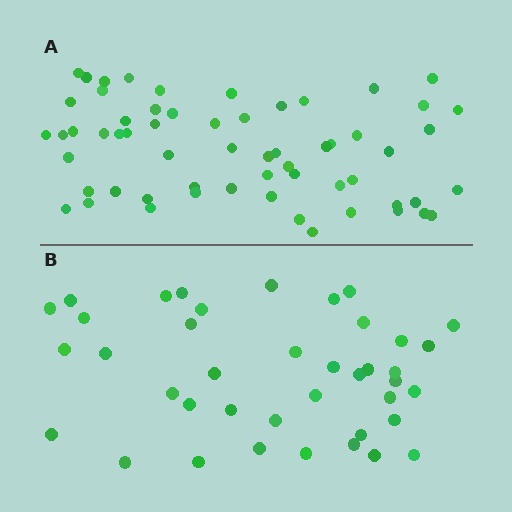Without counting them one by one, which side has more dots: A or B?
Region A (the top region) has more dots.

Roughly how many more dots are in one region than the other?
Region A has approximately 20 more dots than region B.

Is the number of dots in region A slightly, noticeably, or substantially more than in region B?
Region A has substantially more. The ratio is roughly 1.5 to 1.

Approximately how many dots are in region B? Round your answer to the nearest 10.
About 40 dots.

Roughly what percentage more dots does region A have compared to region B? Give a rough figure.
About 50% more.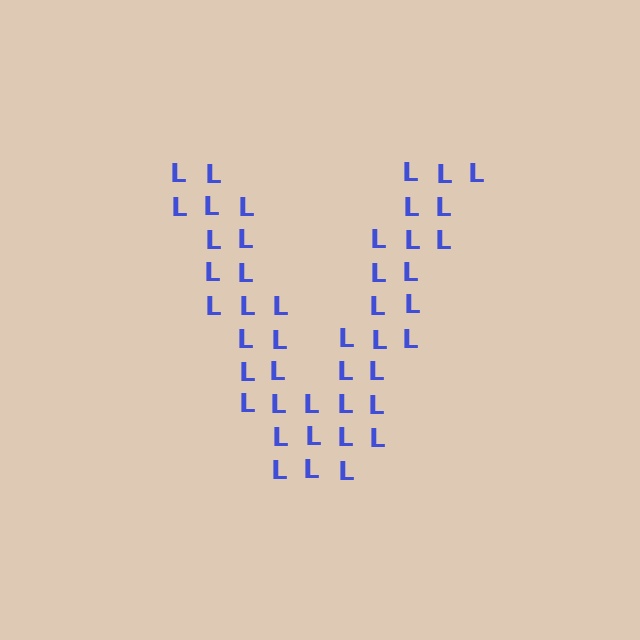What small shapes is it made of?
It is made of small letter L's.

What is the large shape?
The large shape is the letter V.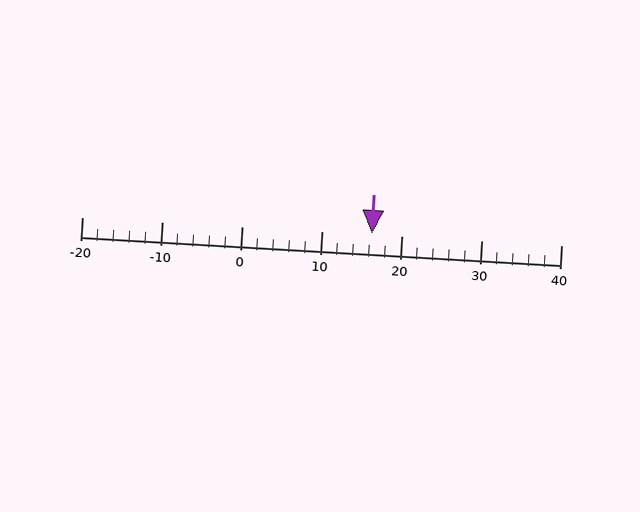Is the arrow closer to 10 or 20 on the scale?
The arrow is closer to 20.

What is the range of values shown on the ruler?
The ruler shows values from -20 to 40.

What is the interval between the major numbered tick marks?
The major tick marks are spaced 10 units apart.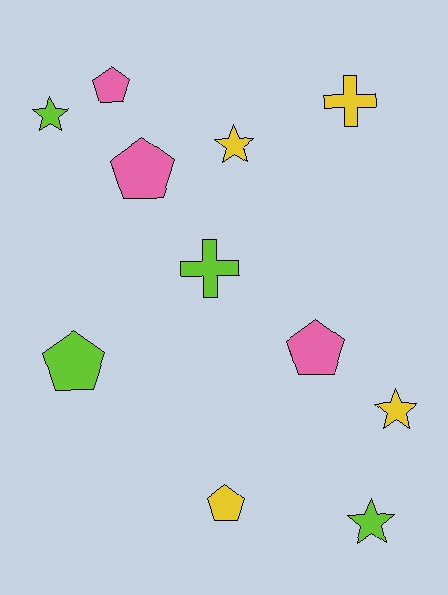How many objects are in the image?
There are 11 objects.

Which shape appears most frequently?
Pentagon, with 5 objects.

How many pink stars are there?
There are no pink stars.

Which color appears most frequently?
Lime, with 4 objects.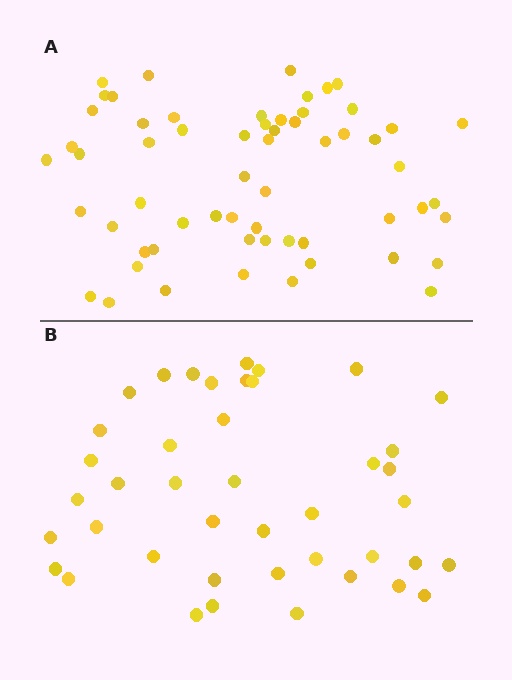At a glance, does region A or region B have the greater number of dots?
Region A (the top region) has more dots.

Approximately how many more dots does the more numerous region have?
Region A has approximately 20 more dots than region B.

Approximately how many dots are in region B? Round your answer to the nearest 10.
About 40 dots. (The exact count is 42, which rounds to 40.)